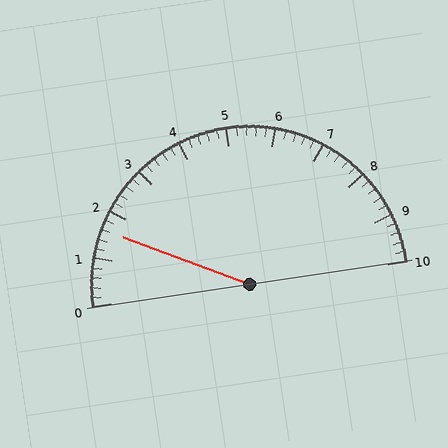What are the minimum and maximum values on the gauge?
The gauge ranges from 0 to 10.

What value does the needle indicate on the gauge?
The needle indicates approximately 1.6.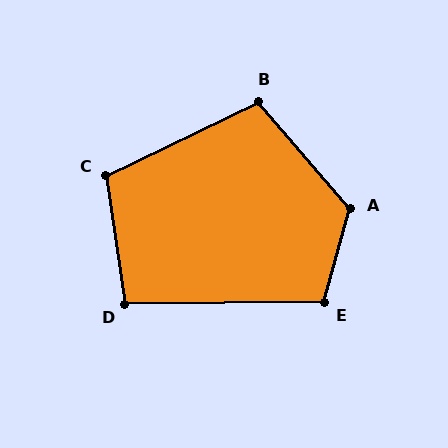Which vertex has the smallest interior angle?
D, at approximately 98 degrees.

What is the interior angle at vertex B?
Approximately 105 degrees (obtuse).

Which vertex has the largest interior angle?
A, at approximately 124 degrees.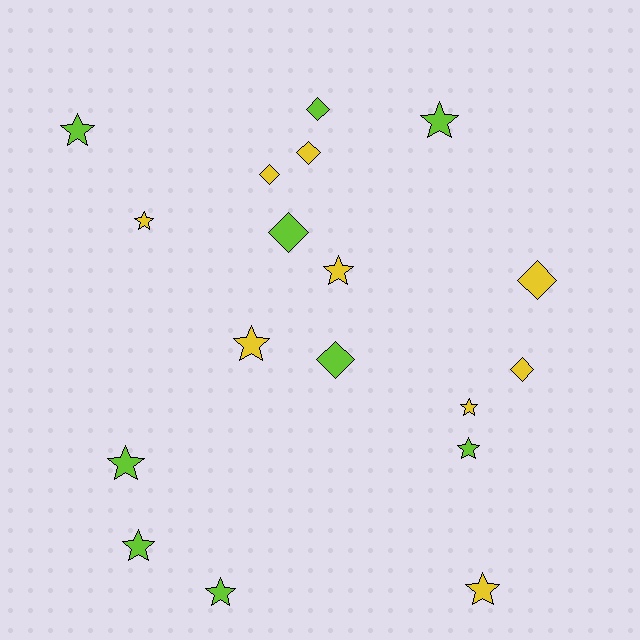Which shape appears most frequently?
Star, with 11 objects.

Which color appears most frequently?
Lime, with 9 objects.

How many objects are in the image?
There are 18 objects.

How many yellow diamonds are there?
There are 4 yellow diamonds.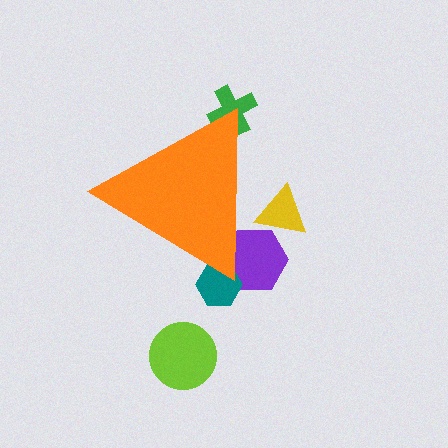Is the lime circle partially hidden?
No, the lime circle is fully visible.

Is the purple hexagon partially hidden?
Yes, the purple hexagon is partially hidden behind the orange triangle.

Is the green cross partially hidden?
Yes, the green cross is partially hidden behind the orange triangle.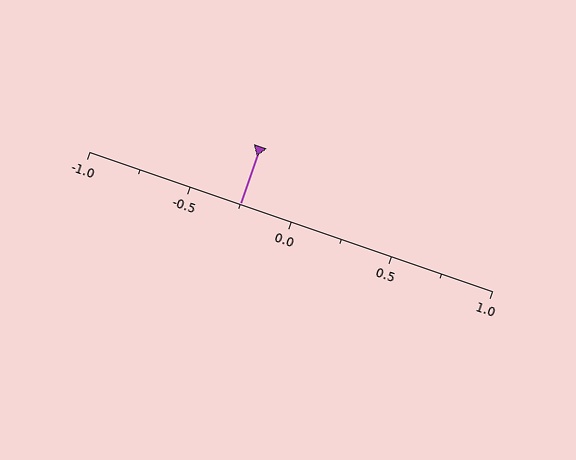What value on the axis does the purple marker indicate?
The marker indicates approximately -0.25.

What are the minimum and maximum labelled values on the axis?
The axis runs from -1.0 to 1.0.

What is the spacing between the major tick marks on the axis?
The major ticks are spaced 0.5 apart.